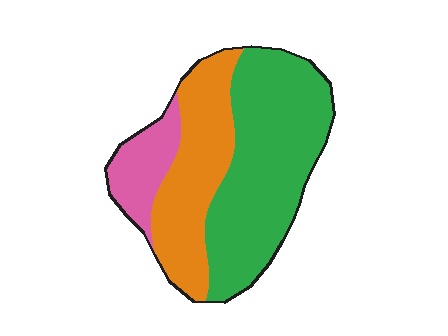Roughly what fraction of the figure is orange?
Orange covers around 35% of the figure.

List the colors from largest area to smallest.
From largest to smallest: green, orange, pink.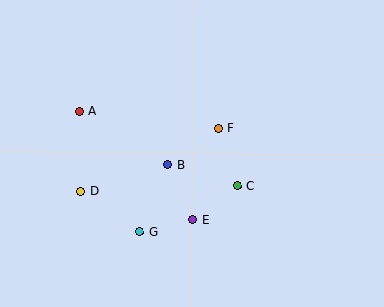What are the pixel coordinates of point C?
Point C is at (237, 185).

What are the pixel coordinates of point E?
Point E is at (193, 220).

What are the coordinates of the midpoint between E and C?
The midpoint between E and C is at (215, 203).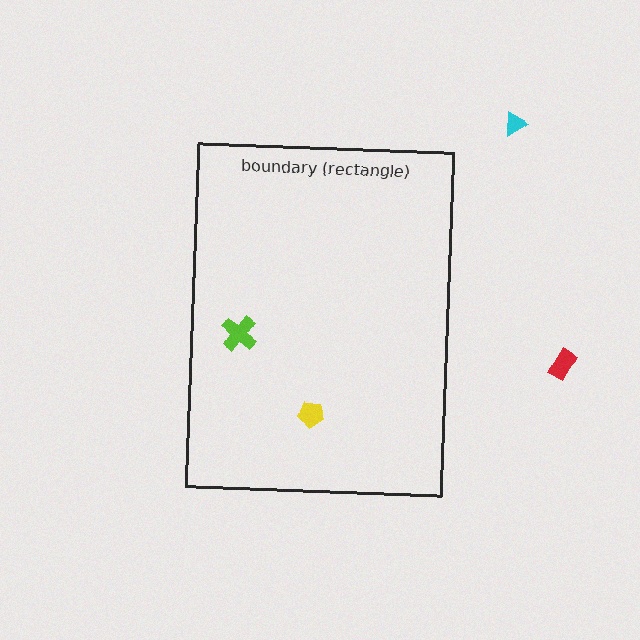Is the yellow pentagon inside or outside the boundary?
Inside.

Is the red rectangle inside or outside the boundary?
Outside.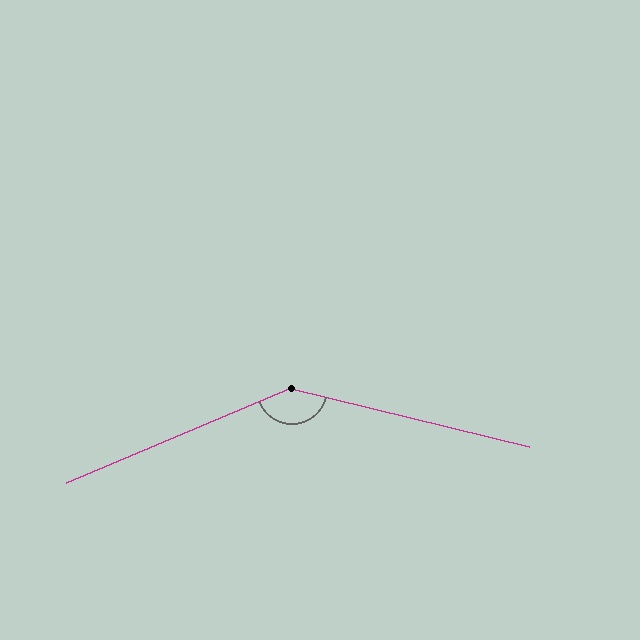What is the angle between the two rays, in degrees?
Approximately 143 degrees.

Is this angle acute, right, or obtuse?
It is obtuse.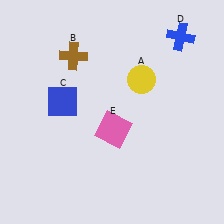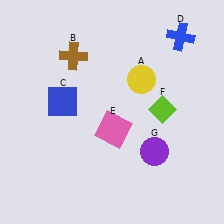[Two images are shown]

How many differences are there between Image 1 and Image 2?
There are 2 differences between the two images.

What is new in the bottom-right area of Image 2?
A purple circle (G) was added in the bottom-right area of Image 2.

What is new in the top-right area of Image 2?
A lime diamond (F) was added in the top-right area of Image 2.